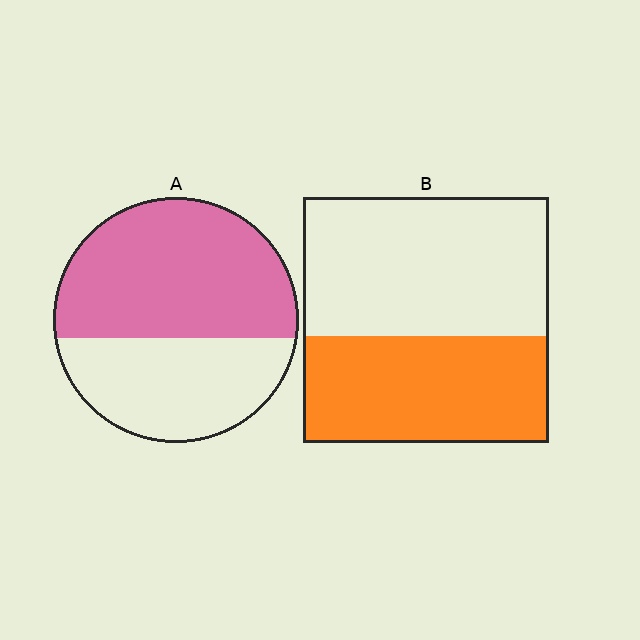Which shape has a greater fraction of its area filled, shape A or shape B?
Shape A.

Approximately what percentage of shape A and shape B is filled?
A is approximately 60% and B is approximately 45%.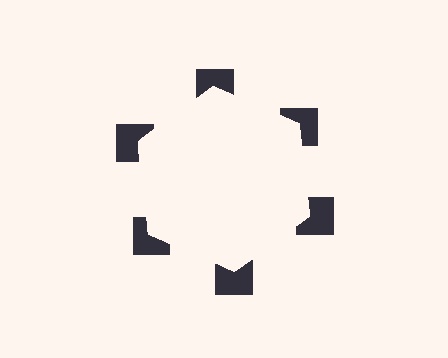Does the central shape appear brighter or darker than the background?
It typically appears slightly brighter than the background, even though no actual brightness change is drawn.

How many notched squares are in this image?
There are 6 — one at each vertex of the illusory hexagon.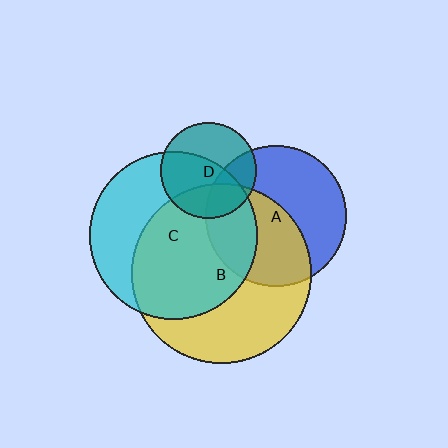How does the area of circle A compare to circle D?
Approximately 2.2 times.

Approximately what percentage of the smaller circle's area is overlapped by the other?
Approximately 50%.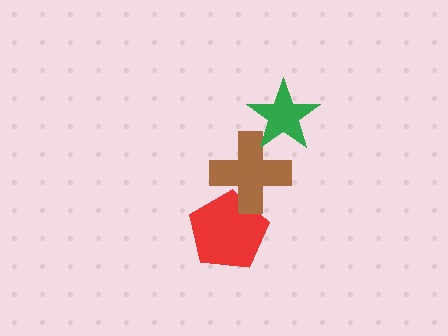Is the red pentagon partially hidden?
Yes, it is partially covered by another shape.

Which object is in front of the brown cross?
The green star is in front of the brown cross.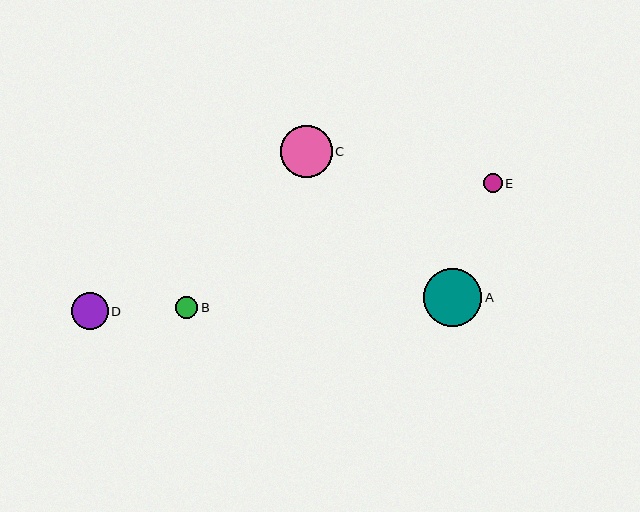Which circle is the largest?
Circle A is the largest with a size of approximately 58 pixels.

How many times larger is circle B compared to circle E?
Circle B is approximately 1.2 times the size of circle E.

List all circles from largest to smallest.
From largest to smallest: A, C, D, B, E.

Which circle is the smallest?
Circle E is the smallest with a size of approximately 18 pixels.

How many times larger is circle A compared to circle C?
Circle A is approximately 1.1 times the size of circle C.